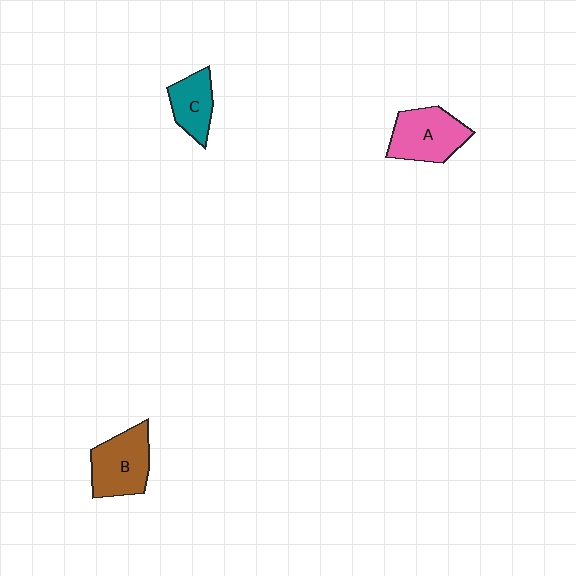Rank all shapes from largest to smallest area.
From largest to smallest: A (pink), B (brown), C (teal).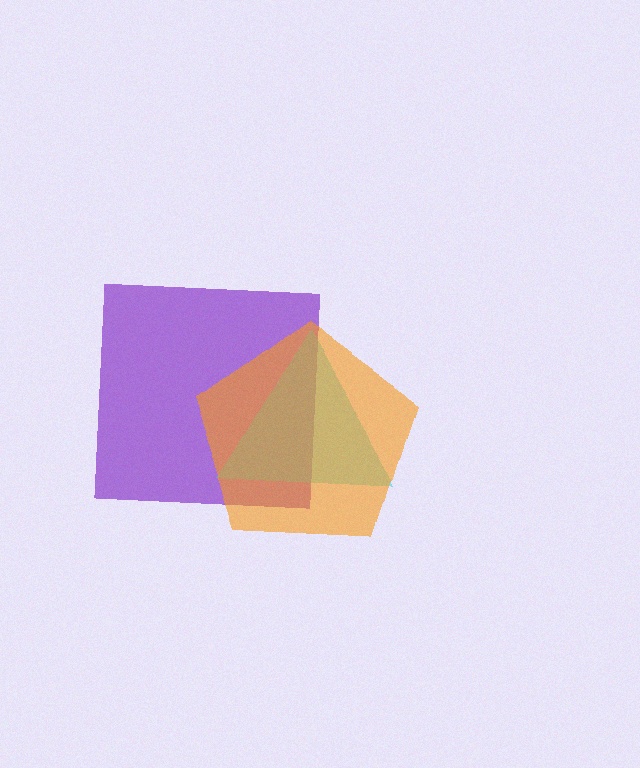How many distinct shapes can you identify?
There are 3 distinct shapes: a purple square, a cyan triangle, an orange pentagon.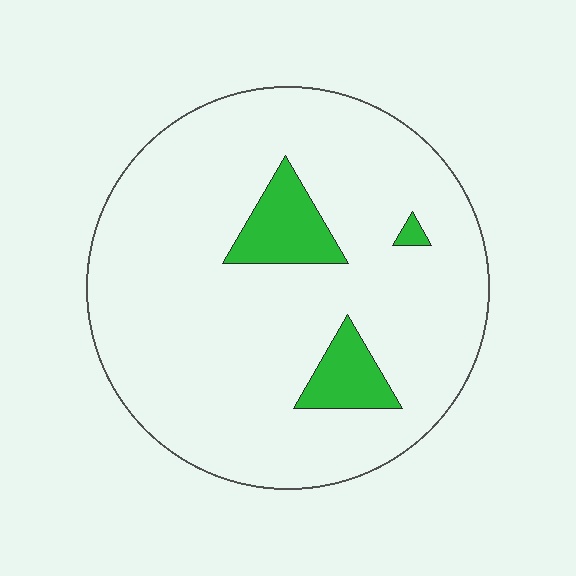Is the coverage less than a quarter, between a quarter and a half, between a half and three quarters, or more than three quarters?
Less than a quarter.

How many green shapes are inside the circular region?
3.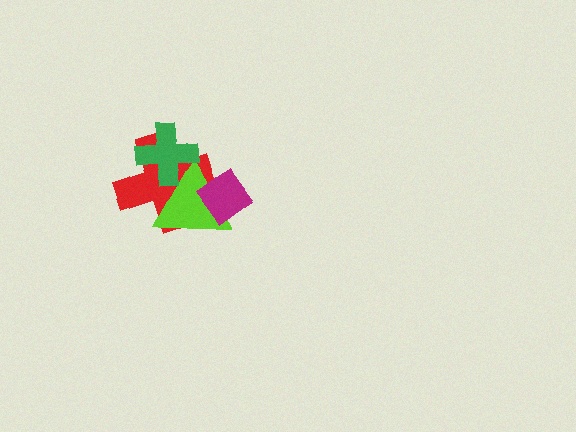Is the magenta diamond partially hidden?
No, no other shape covers it.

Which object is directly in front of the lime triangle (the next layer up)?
The green cross is directly in front of the lime triangle.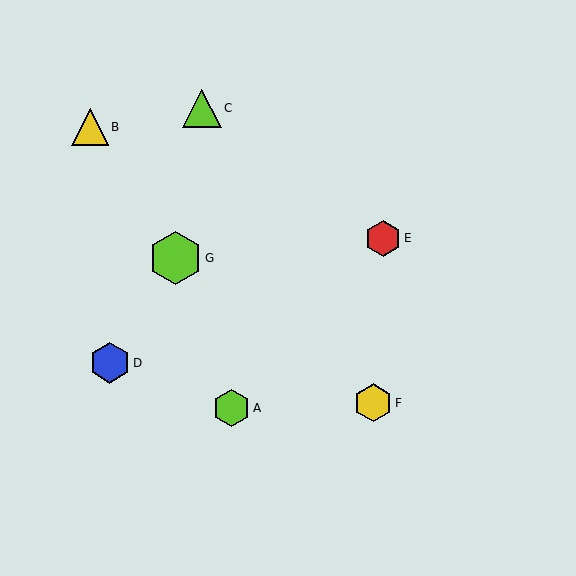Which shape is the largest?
The lime hexagon (labeled G) is the largest.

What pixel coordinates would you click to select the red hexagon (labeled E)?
Click at (383, 238) to select the red hexagon E.